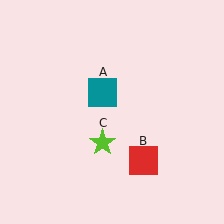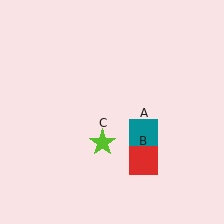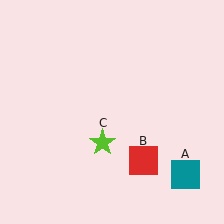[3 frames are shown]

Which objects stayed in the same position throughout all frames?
Red square (object B) and lime star (object C) remained stationary.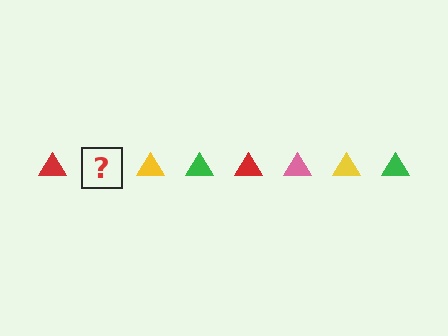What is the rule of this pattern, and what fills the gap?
The rule is that the pattern cycles through red, pink, yellow, green triangles. The gap should be filled with a pink triangle.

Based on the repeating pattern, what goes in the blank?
The blank should be a pink triangle.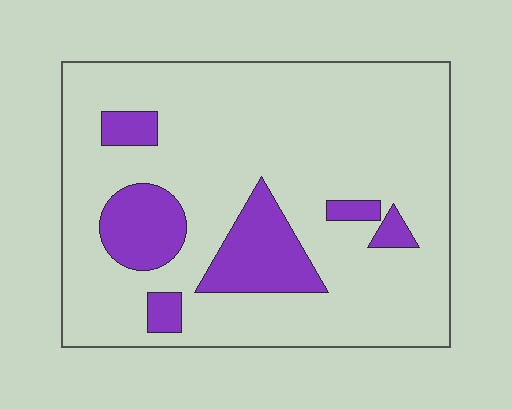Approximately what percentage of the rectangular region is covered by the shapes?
Approximately 20%.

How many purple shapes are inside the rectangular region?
6.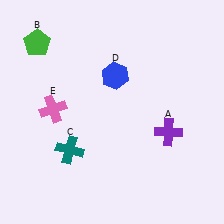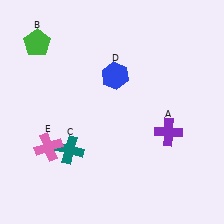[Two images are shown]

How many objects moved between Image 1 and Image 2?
1 object moved between the two images.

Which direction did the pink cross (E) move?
The pink cross (E) moved down.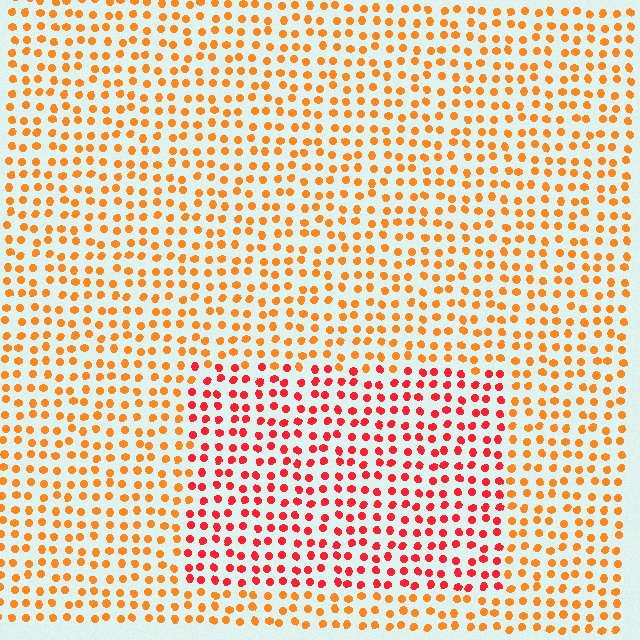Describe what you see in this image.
The image is filled with small orange elements in a uniform arrangement. A rectangle-shaped region is visible where the elements are tinted to a slightly different hue, forming a subtle color boundary.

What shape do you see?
I see a rectangle.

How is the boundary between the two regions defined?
The boundary is defined purely by a slight shift in hue (about 34 degrees). Spacing, size, and orientation are identical on both sides.